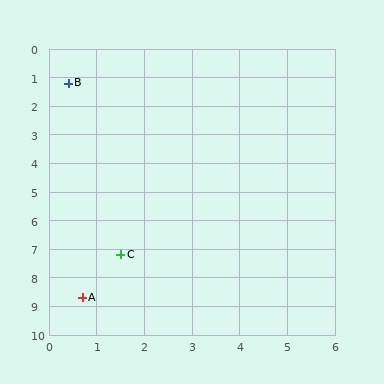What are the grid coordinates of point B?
Point B is at approximately (0.4, 1.2).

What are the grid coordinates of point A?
Point A is at approximately (0.7, 8.7).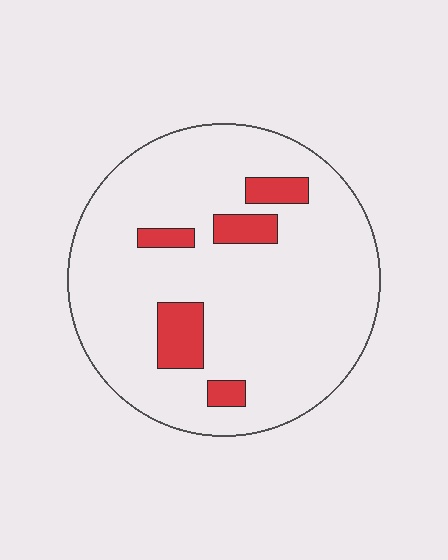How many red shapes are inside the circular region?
5.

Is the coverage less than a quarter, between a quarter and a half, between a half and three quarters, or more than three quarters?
Less than a quarter.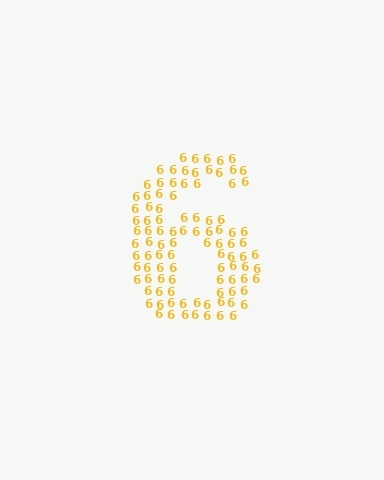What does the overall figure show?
The overall figure shows the digit 6.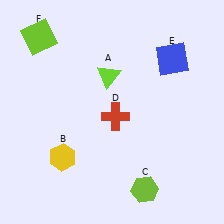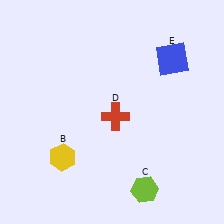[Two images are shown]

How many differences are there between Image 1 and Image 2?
There are 2 differences between the two images.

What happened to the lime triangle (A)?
The lime triangle (A) was removed in Image 2. It was in the top-left area of Image 1.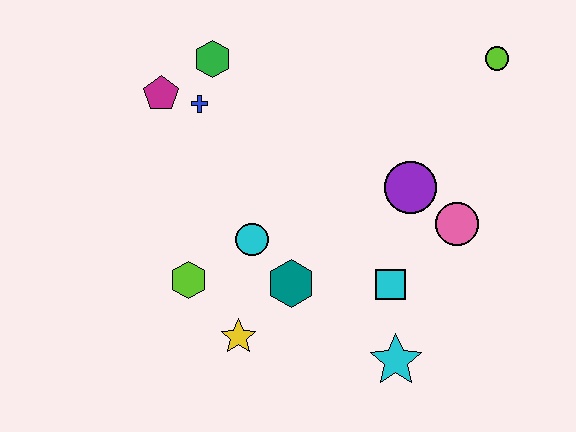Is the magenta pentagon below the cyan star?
No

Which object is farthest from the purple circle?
The magenta pentagon is farthest from the purple circle.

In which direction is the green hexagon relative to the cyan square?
The green hexagon is above the cyan square.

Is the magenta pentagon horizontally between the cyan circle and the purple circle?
No